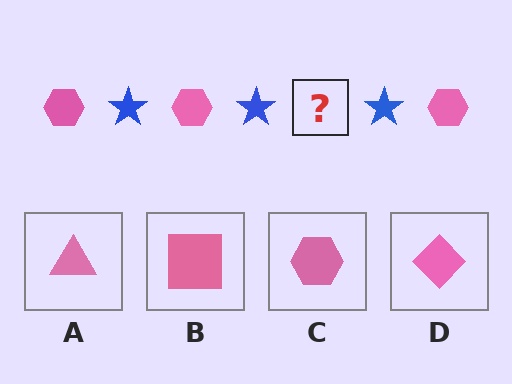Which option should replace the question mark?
Option C.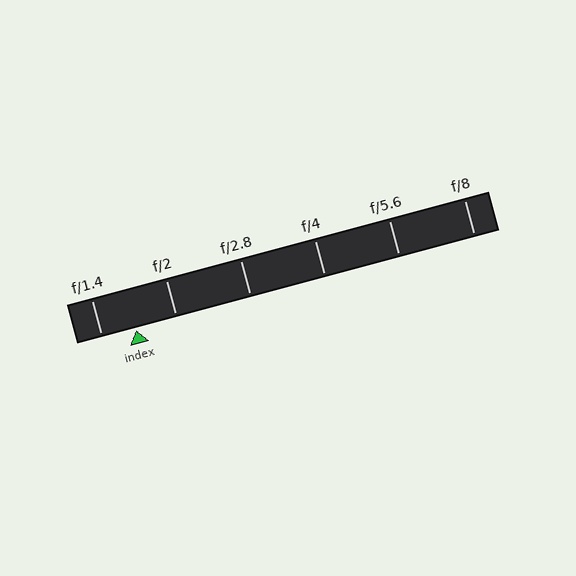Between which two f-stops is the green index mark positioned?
The index mark is between f/1.4 and f/2.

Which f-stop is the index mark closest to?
The index mark is closest to f/1.4.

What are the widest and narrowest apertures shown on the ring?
The widest aperture shown is f/1.4 and the narrowest is f/8.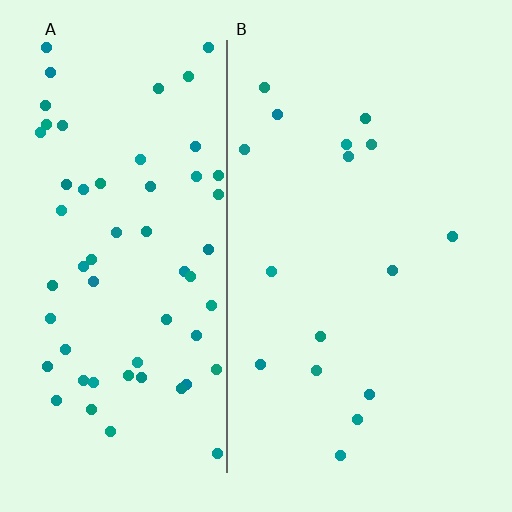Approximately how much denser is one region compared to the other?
Approximately 3.8× — region A over region B.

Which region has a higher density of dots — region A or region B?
A (the left).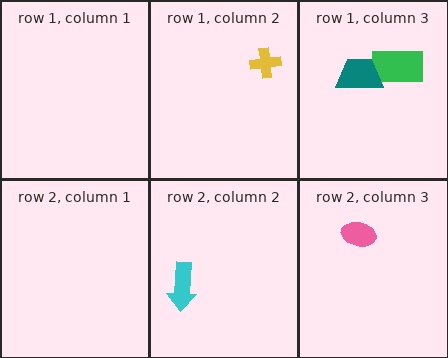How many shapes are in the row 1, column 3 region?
2.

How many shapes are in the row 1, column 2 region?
1.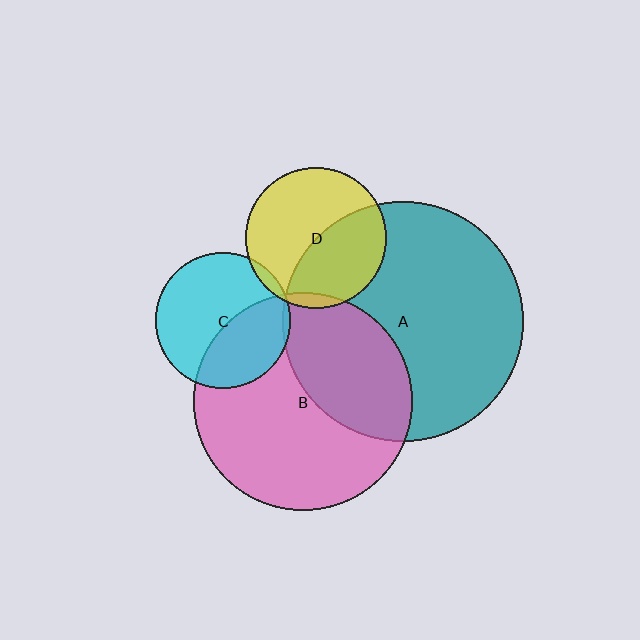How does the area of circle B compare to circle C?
Approximately 2.6 times.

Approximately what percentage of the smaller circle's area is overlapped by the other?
Approximately 5%.